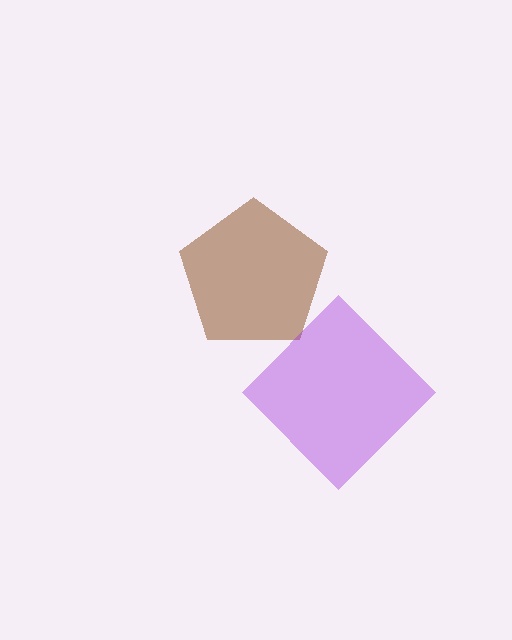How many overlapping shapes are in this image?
There are 2 overlapping shapes in the image.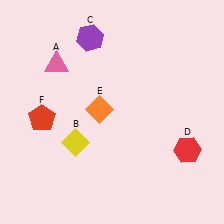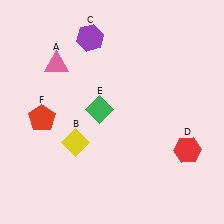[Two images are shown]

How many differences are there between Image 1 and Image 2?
There is 1 difference between the two images.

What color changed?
The diamond (E) changed from orange in Image 1 to green in Image 2.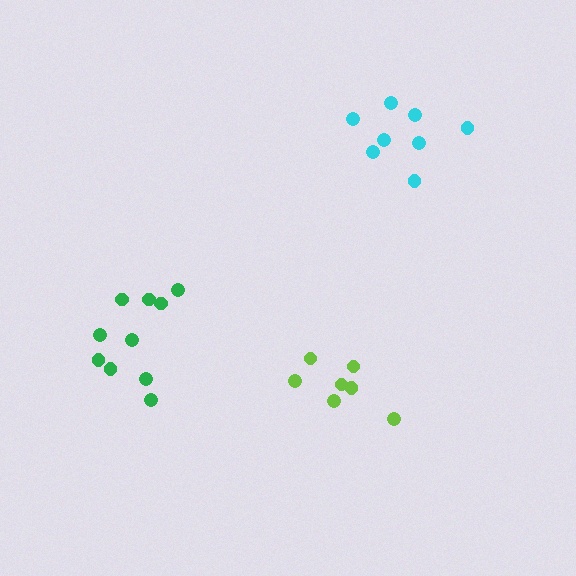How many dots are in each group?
Group 1: 8 dots, Group 2: 7 dots, Group 3: 10 dots (25 total).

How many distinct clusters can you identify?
There are 3 distinct clusters.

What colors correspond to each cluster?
The clusters are colored: cyan, lime, green.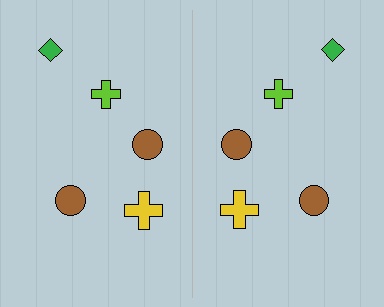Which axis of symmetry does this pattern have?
The pattern has a vertical axis of symmetry running through the center of the image.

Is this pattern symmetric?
Yes, this pattern has bilateral (reflection) symmetry.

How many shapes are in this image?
There are 10 shapes in this image.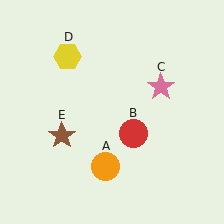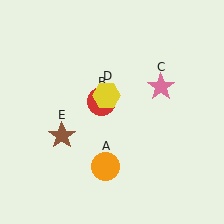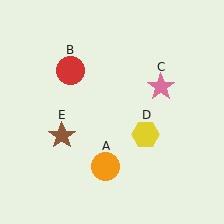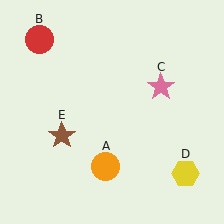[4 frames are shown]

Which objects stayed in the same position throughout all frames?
Orange circle (object A) and pink star (object C) and brown star (object E) remained stationary.